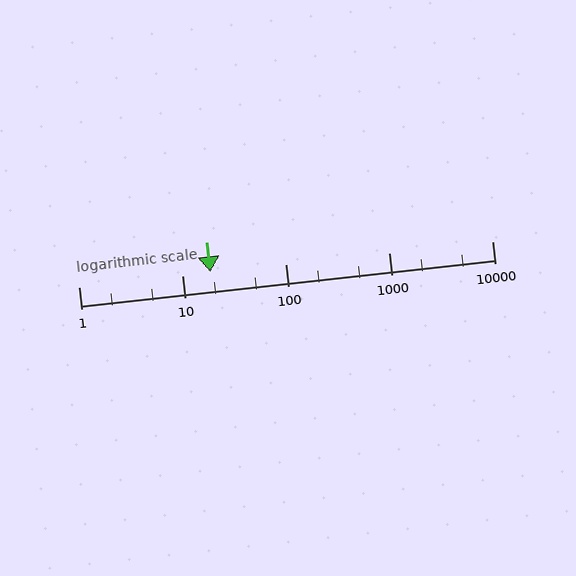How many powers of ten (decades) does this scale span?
The scale spans 4 decades, from 1 to 10000.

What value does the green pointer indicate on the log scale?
The pointer indicates approximately 19.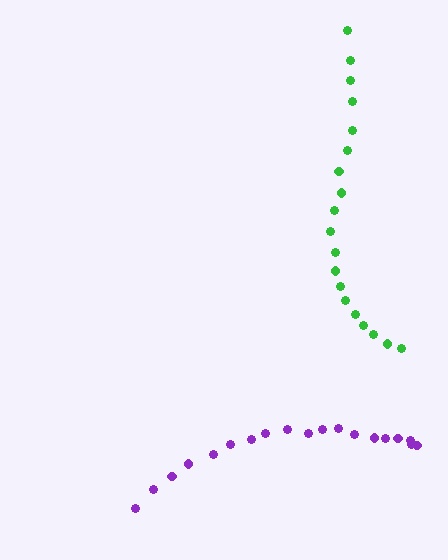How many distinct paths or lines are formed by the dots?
There are 2 distinct paths.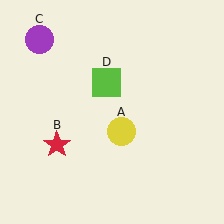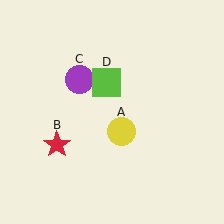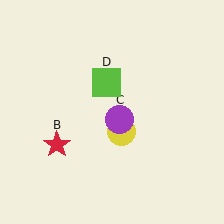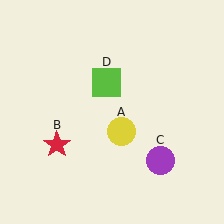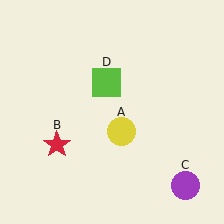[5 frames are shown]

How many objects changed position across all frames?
1 object changed position: purple circle (object C).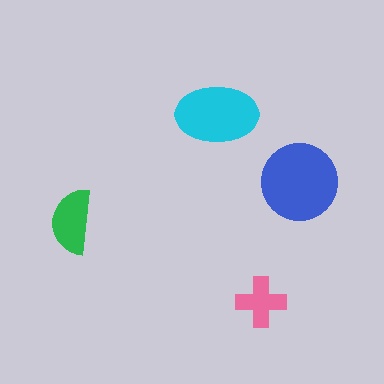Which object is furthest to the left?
The green semicircle is leftmost.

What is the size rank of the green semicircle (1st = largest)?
3rd.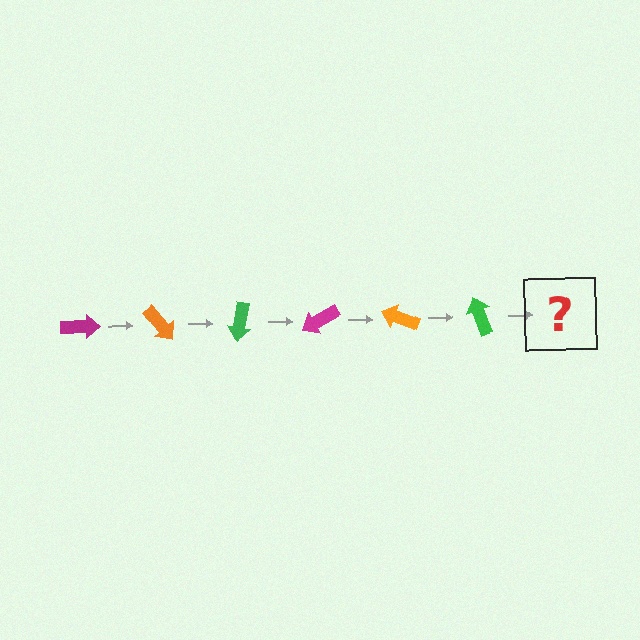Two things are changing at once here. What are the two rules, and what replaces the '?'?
The two rules are that it rotates 50 degrees each step and the color cycles through magenta, orange, and green. The '?' should be a magenta arrow, rotated 300 degrees from the start.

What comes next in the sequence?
The next element should be a magenta arrow, rotated 300 degrees from the start.